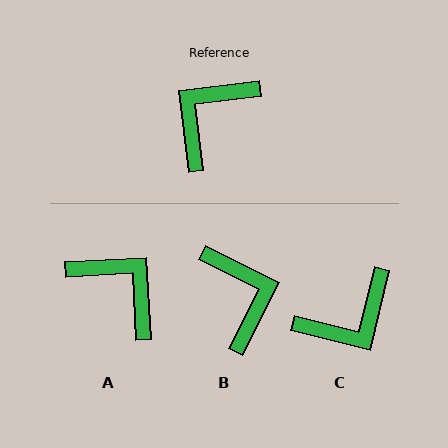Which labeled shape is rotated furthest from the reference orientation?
C, about 160 degrees away.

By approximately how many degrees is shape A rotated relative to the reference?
Approximately 94 degrees clockwise.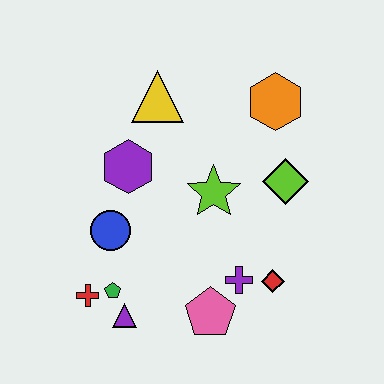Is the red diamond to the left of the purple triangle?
No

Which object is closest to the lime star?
The lime diamond is closest to the lime star.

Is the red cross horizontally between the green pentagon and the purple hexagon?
No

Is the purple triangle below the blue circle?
Yes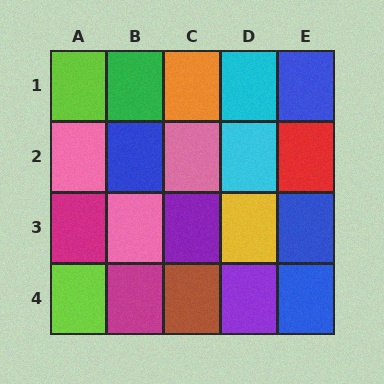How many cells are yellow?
1 cell is yellow.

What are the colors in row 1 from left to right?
Lime, green, orange, cyan, blue.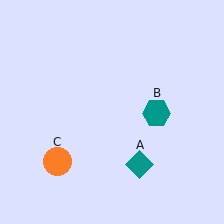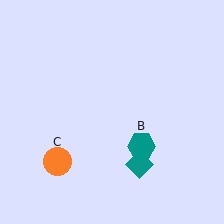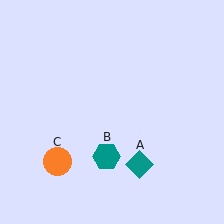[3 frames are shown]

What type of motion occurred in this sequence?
The teal hexagon (object B) rotated clockwise around the center of the scene.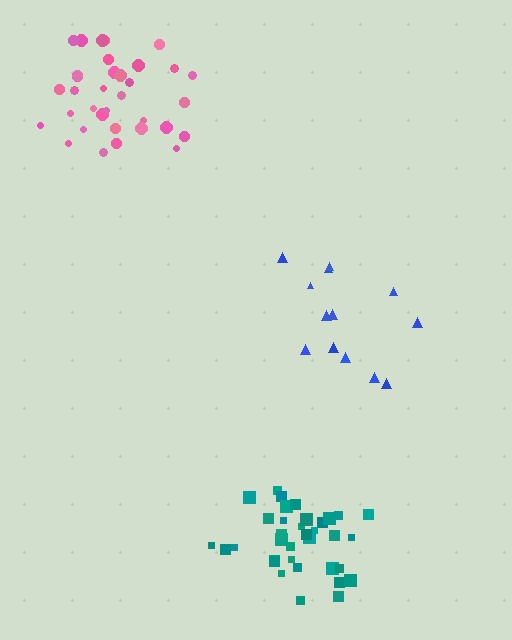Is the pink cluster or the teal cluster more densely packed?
Teal.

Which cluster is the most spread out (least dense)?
Blue.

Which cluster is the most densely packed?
Teal.